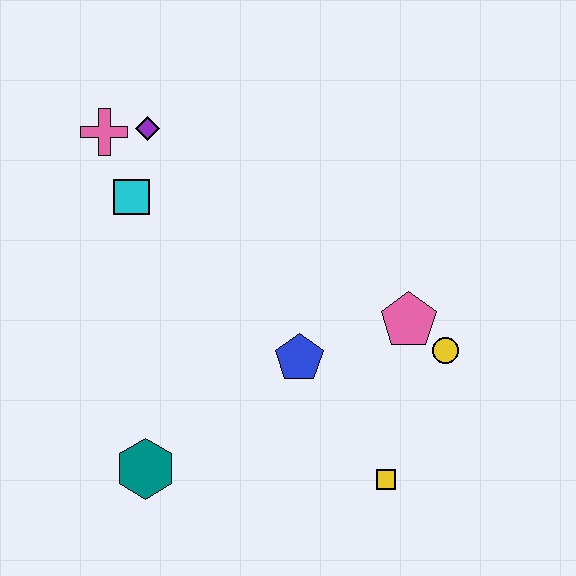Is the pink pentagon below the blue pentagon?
No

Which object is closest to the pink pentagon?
The yellow circle is closest to the pink pentagon.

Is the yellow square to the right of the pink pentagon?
No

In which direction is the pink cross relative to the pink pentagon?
The pink cross is to the left of the pink pentagon.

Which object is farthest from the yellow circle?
The pink cross is farthest from the yellow circle.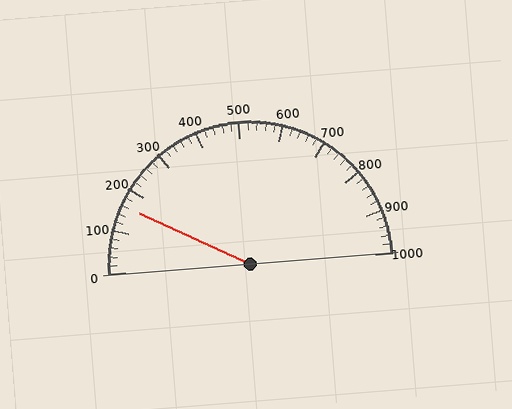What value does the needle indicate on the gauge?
The needle indicates approximately 160.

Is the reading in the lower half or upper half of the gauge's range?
The reading is in the lower half of the range (0 to 1000).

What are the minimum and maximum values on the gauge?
The gauge ranges from 0 to 1000.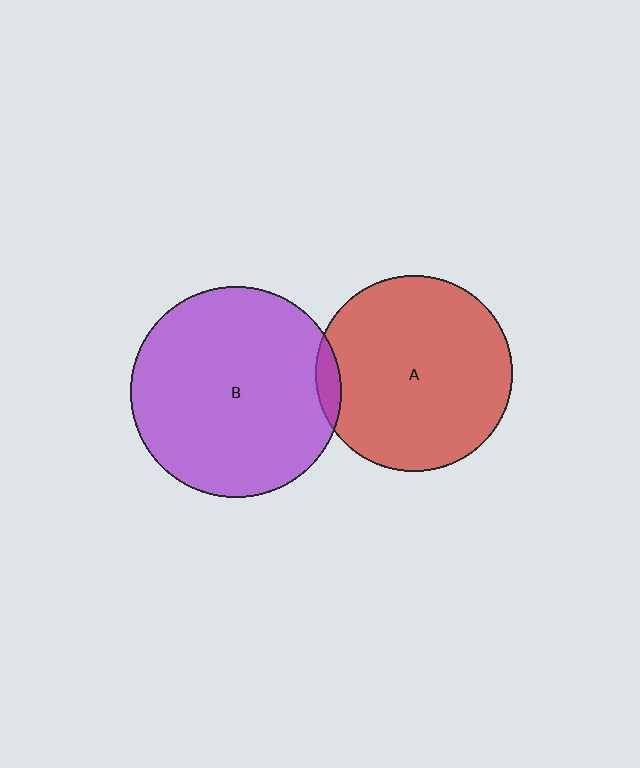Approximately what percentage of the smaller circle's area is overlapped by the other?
Approximately 5%.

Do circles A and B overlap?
Yes.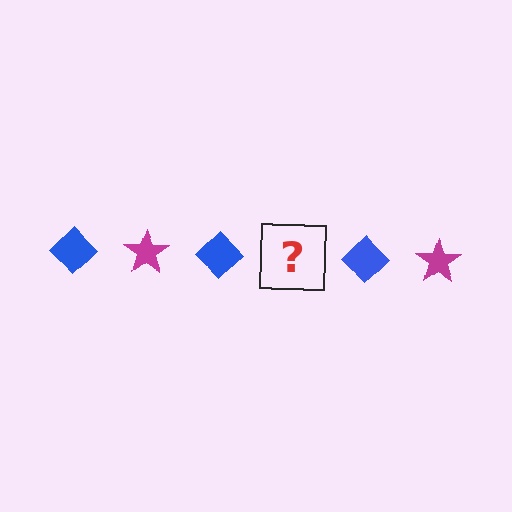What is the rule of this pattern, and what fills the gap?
The rule is that the pattern alternates between blue diamond and magenta star. The gap should be filled with a magenta star.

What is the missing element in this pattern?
The missing element is a magenta star.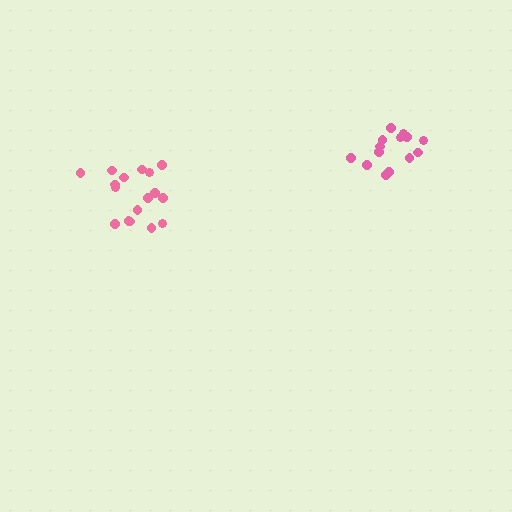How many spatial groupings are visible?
There are 2 spatial groupings.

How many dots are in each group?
Group 1: 17 dots, Group 2: 14 dots (31 total).